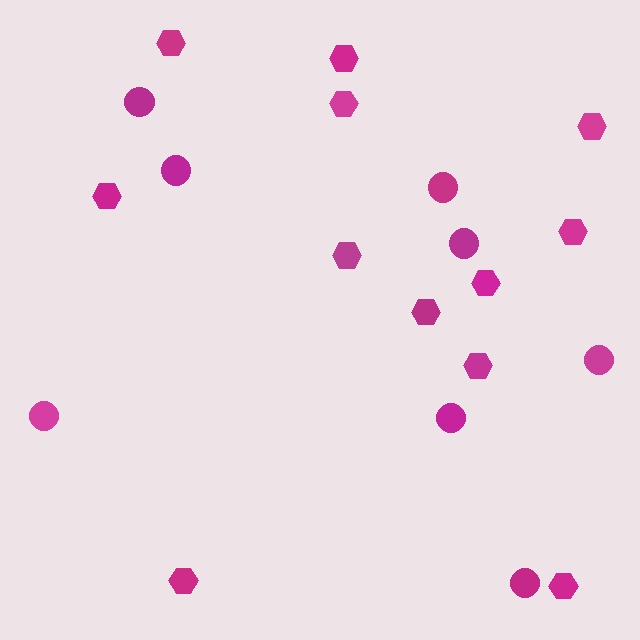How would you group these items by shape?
There are 2 groups: one group of hexagons (12) and one group of circles (8).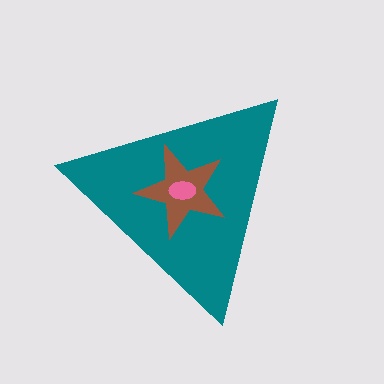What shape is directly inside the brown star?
The pink ellipse.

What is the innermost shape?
The pink ellipse.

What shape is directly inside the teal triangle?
The brown star.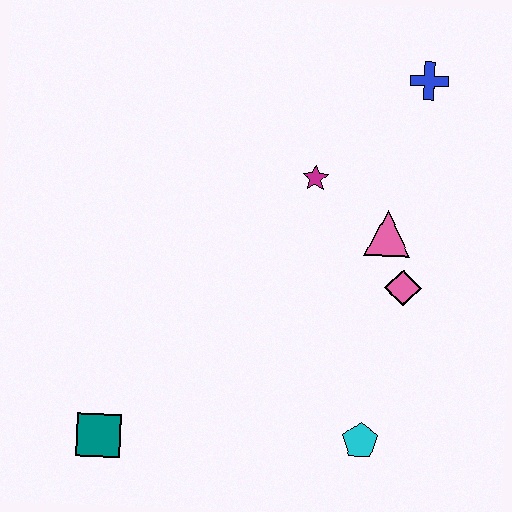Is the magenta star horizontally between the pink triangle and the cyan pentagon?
No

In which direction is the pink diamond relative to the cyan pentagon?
The pink diamond is above the cyan pentagon.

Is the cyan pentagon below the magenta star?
Yes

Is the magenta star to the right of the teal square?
Yes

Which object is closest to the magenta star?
The pink triangle is closest to the magenta star.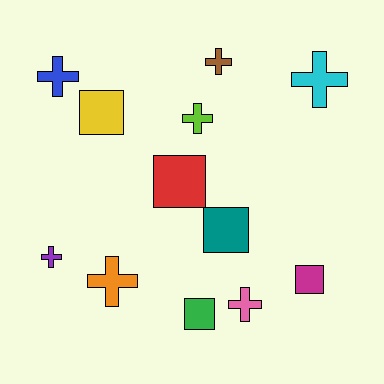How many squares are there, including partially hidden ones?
There are 5 squares.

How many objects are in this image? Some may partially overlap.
There are 12 objects.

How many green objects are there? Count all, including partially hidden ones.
There is 1 green object.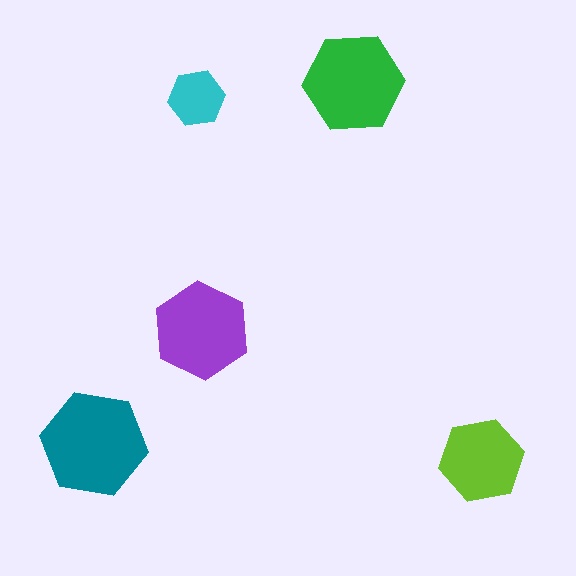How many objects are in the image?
There are 5 objects in the image.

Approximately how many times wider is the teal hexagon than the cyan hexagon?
About 2 times wider.